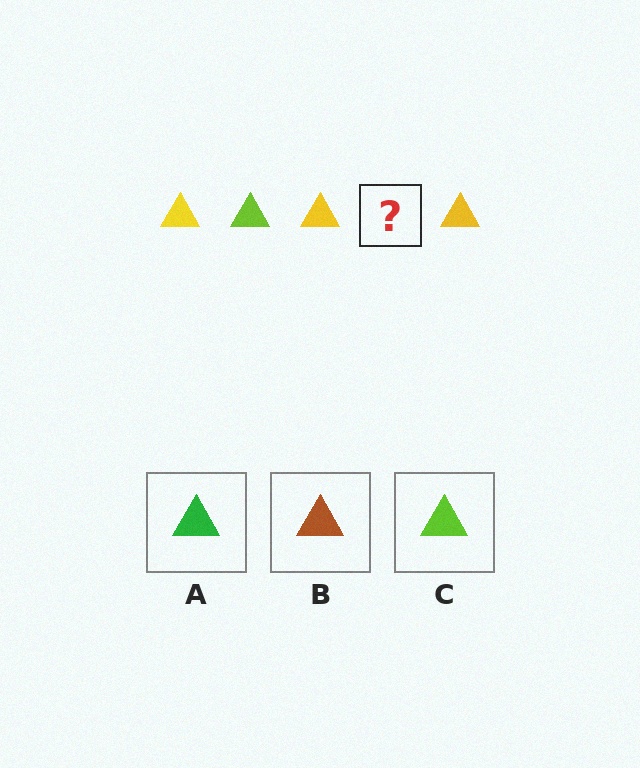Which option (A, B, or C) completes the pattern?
C.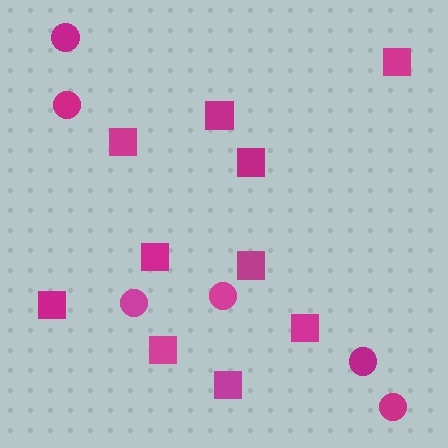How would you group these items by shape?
There are 2 groups: one group of squares (10) and one group of circles (6).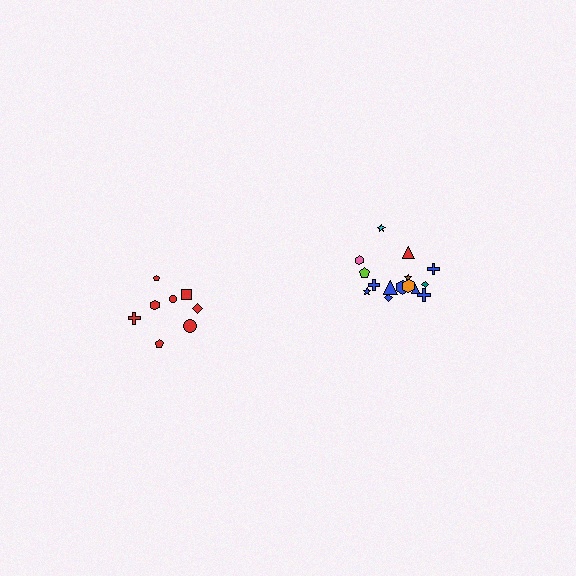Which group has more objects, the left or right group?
The right group.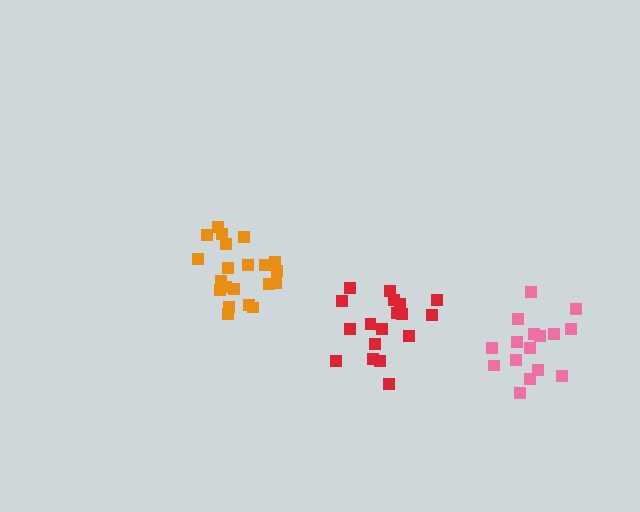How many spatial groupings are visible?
There are 3 spatial groupings.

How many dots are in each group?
Group 1: 21 dots, Group 2: 16 dots, Group 3: 18 dots (55 total).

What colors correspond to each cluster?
The clusters are colored: orange, pink, red.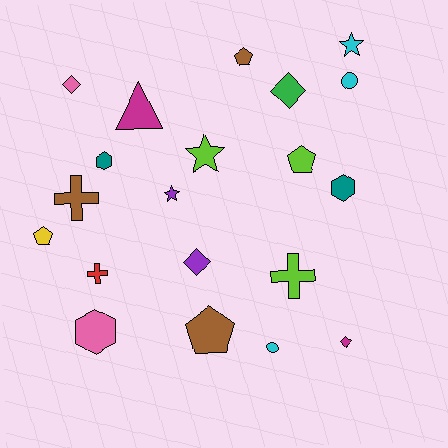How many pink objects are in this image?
There are 2 pink objects.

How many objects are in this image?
There are 20 objects.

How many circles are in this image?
There are 2 circles.